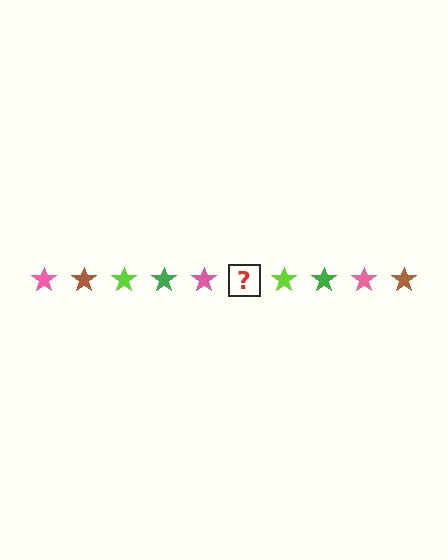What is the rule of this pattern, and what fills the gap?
The rule is that the pattern cycles through pink, brown, lime, green stars. The gap should be filled with a brown star.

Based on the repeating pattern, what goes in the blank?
The blank should be a brown star.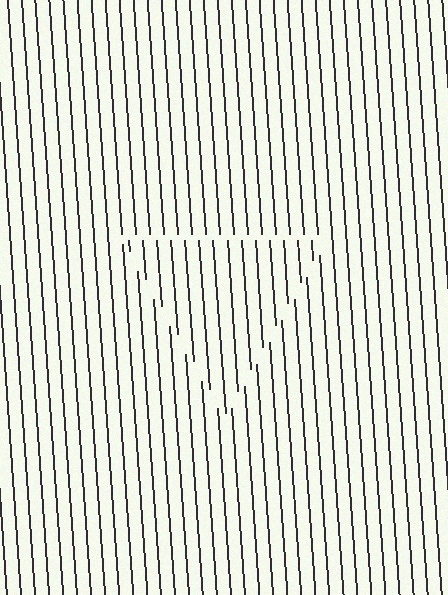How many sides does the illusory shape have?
3 sides — the line-ends trace a triangle.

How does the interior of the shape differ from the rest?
The interior of the shape contains the same grating, shifted by half a period — the contour is defined by the phase discontinuity where line-ends from the inner and outer gratings abut.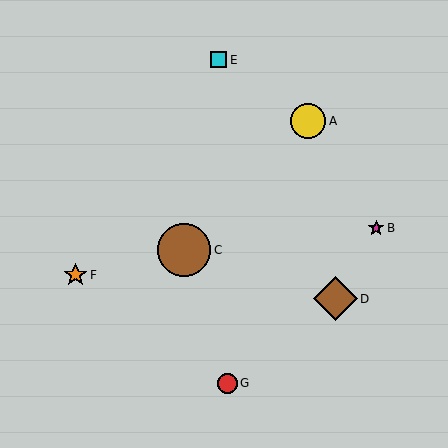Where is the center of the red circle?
The center of the red circle is at (228, 383).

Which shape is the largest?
The brown circle (labeled C) is the largest.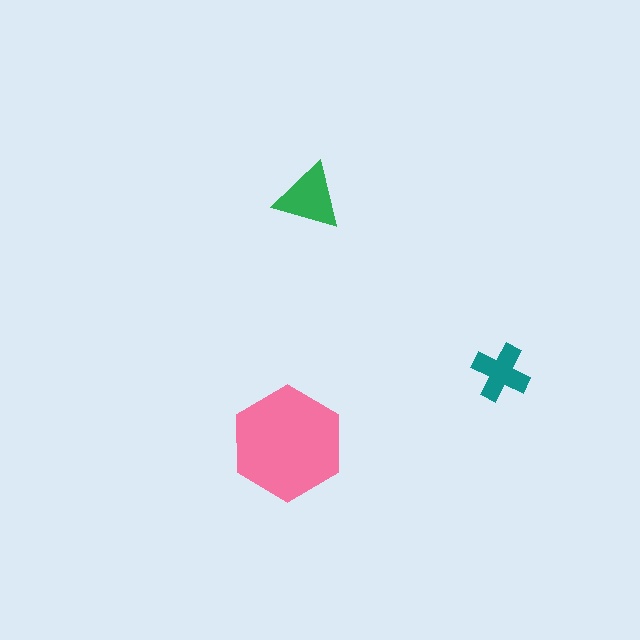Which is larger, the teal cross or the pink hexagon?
The pink hexagon.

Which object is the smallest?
The teal cross.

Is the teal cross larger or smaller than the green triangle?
Smaller.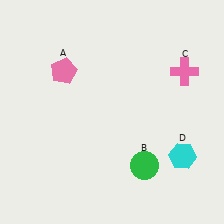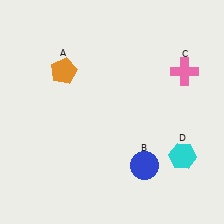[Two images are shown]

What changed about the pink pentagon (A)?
In Image 1, A is pink. In Image 2, it changed to orange.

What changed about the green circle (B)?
In Image 1, B is green. In Image 2, it changed to blue.